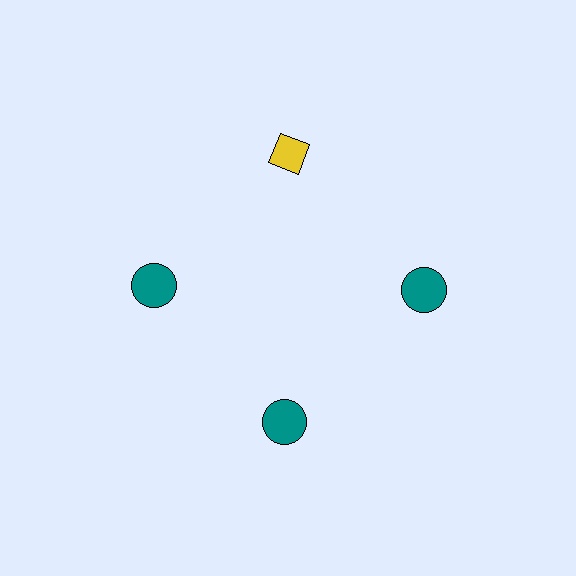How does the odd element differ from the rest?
It differs in both color (yellow instead of teal) and shape (diamond instead of circle).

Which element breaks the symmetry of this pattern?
The yellow diamond at roughly the 12 o'clock position breaks the symmetry. All other shapes are teal circles.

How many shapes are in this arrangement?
There are 4 shapes arranged in a ring pattern.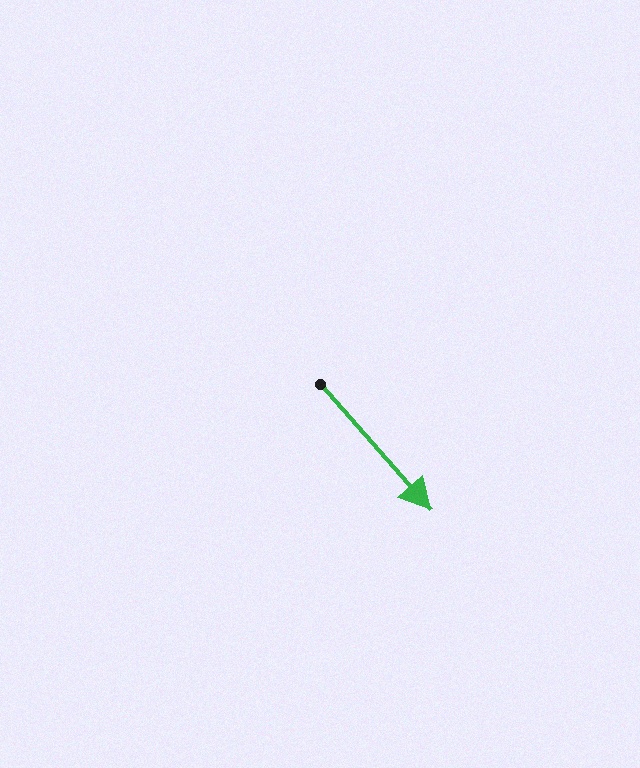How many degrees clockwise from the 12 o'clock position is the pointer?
Approximately 139 degrees.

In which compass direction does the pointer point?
Southeast.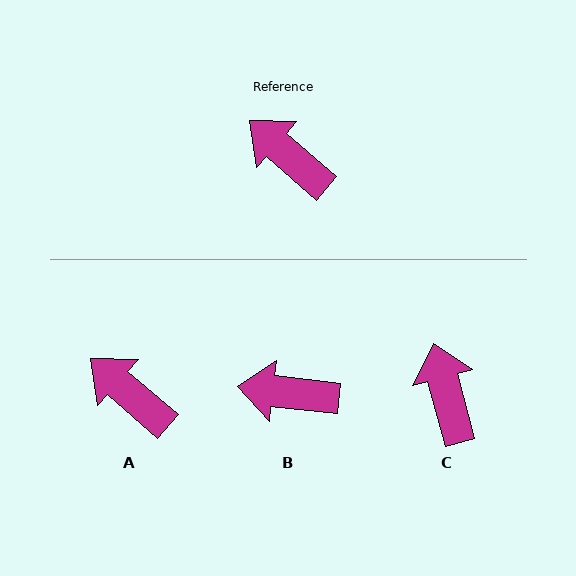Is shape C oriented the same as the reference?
No, it is off by about 34 degrees.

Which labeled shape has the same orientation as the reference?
A.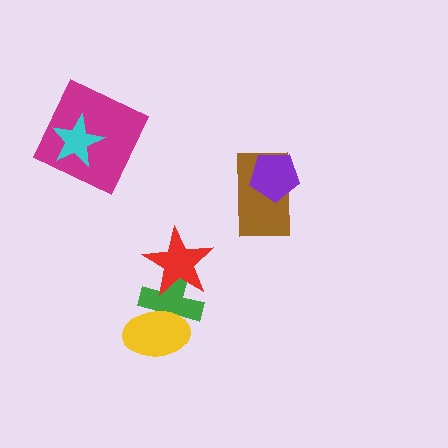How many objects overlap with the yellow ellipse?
1 object overlaps with the yellow ellipse.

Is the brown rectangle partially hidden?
Yes, it is partially covered by another shape.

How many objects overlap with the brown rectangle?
1 object overlaps with the brown rectangle.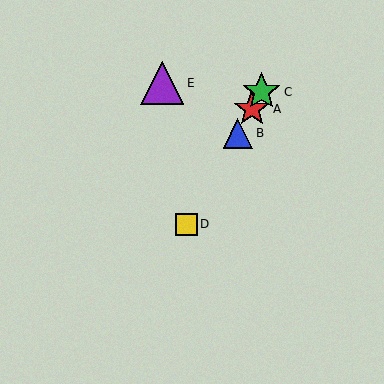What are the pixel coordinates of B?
Object B is at (238, 133).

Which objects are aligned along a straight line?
Objects A, B, C, D are aligned along a straight line.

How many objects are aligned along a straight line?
4 objects (A, B, C, D) are aligned along a straight line.